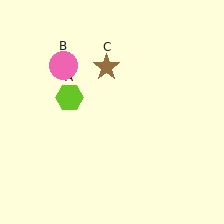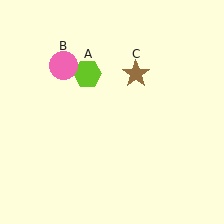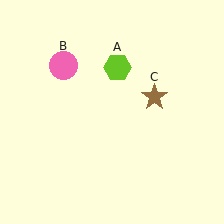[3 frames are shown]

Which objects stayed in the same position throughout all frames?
Pink circle (object B) remained stationary.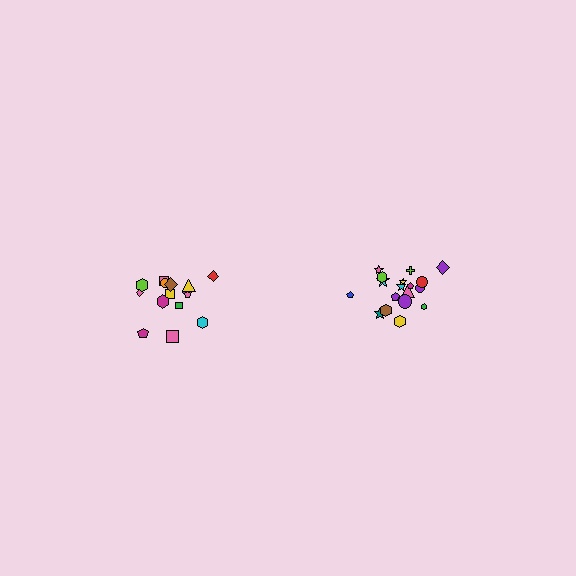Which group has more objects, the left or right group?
The right group.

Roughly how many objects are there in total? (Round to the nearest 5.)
Roughly 35 objects in total.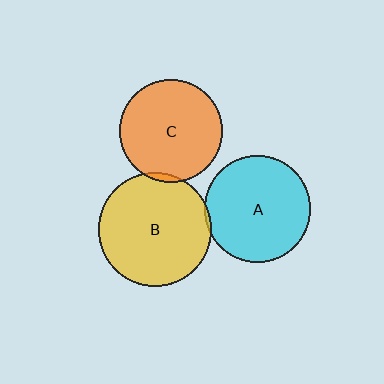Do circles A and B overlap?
Yes.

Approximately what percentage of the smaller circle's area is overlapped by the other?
Approximately 5%.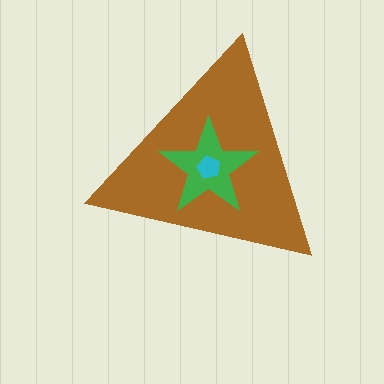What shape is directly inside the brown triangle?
The green star.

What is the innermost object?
The cyan pentagon.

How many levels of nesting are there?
3.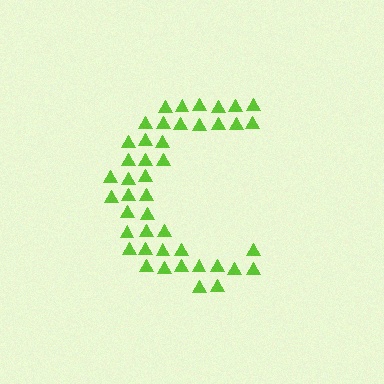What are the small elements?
The small elements are triangles.